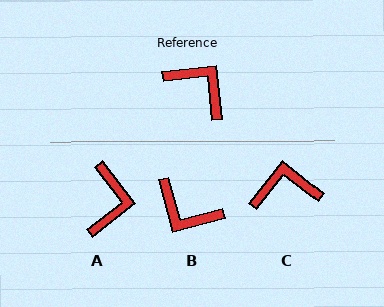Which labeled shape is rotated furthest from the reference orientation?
B, about 171 degrees away.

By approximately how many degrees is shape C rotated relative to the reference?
Approximately 46 degrees counter-clockwise.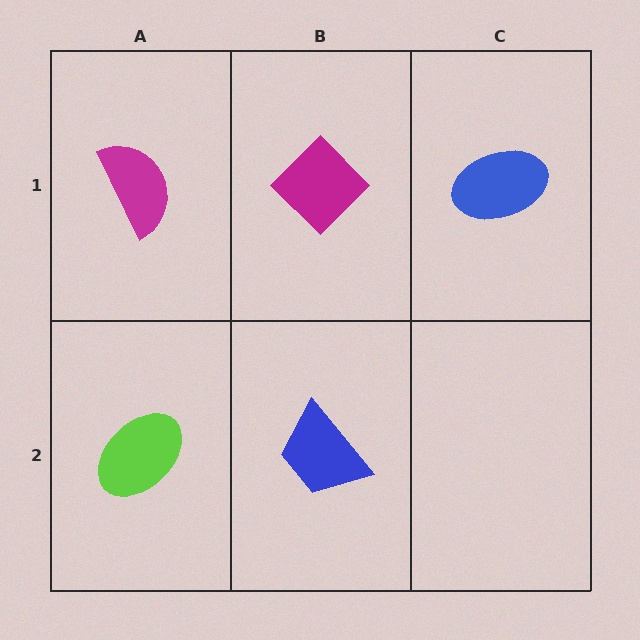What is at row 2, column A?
A lime ellipse.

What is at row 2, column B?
A blue trapezoid.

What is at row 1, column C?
A blue ellipse.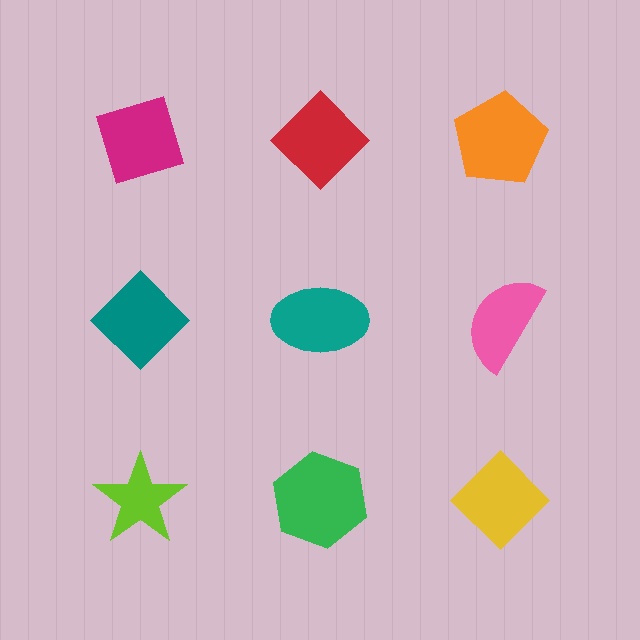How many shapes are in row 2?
3 shapes.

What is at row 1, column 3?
An orange pentagon.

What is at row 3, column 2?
A green hexagon.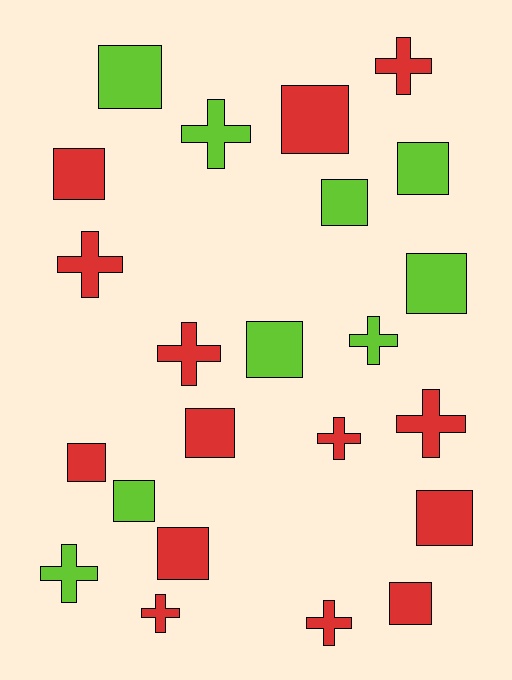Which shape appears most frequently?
Square, with 13 objects.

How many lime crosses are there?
There are 3 lime crosses.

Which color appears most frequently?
Red, with 14 objects.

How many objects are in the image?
There are 23 objects.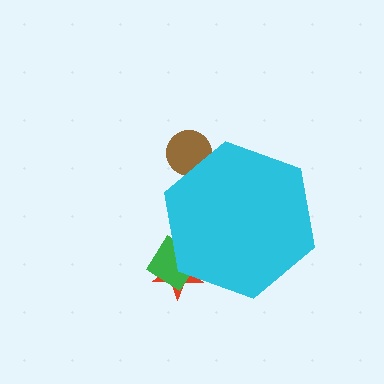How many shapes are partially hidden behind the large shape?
3 shapes are partially hidden.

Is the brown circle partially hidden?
Yes, the brown circle is partially hidden behind the cyan hexagon.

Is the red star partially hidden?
Yes, the red star is partially hidden behind the cyan hexagon.